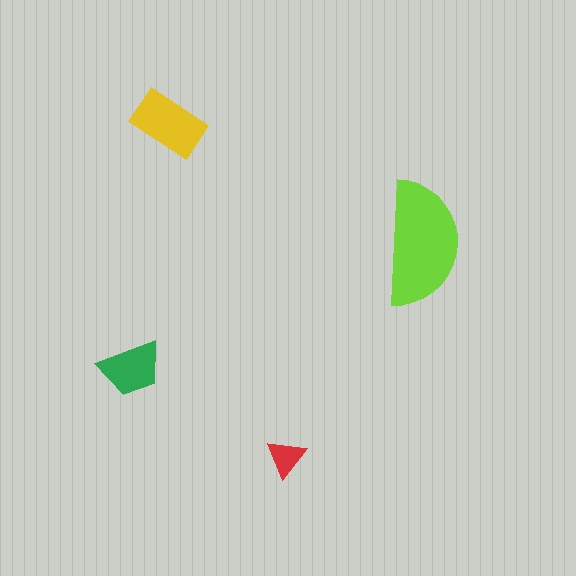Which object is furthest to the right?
The lime semicircle is rightmost.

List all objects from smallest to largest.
The red triangle, the green trapezoid, the yellow rectangle, the lime semicircle.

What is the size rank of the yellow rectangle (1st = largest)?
2nd.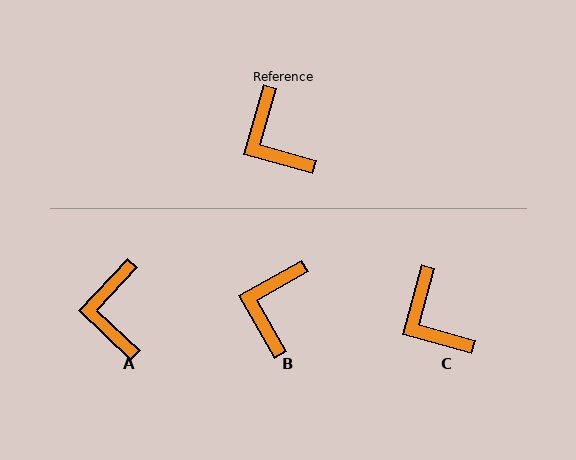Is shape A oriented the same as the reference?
No, it is off by about 27 degrees.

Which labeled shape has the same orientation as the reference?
C.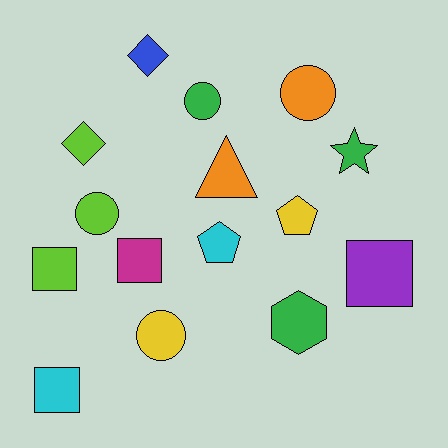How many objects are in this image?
There are 15 objects.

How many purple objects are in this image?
There is 1 purple object.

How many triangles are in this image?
There is 1 triangle.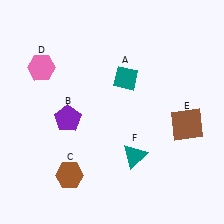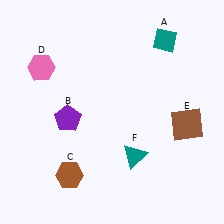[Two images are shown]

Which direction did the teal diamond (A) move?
The teal diamond (A) moved right.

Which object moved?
The teal diamond (A) moved right.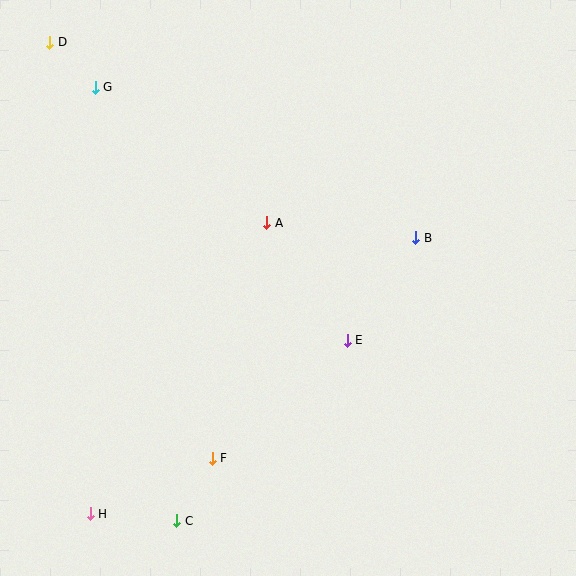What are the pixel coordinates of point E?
Point E is at (347, 340).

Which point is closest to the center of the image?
Point A at (267, 223) is closest to the center.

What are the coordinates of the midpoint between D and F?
The midpoint between D and F is at (131, 250).